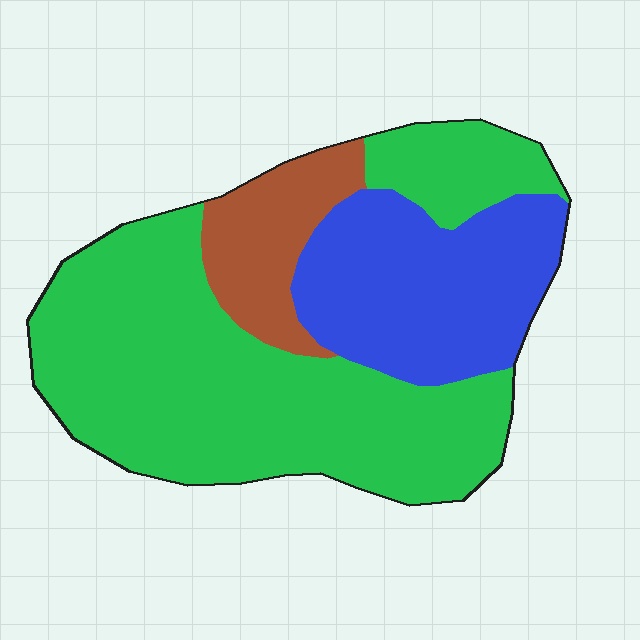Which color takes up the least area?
Brown, at roughly 15%.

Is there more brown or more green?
Green.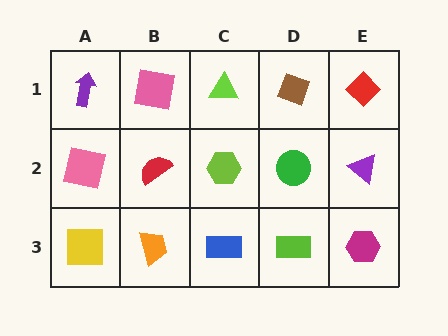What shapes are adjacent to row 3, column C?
A lime hexagon (row 2, column C), an orange trapezoid (row 3, column B), a lime rectangle (row 3, column D).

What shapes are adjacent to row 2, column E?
A red diamond (row 1, column E), a magenta hexagon (row 3, column E), a green circle (row 2, column D).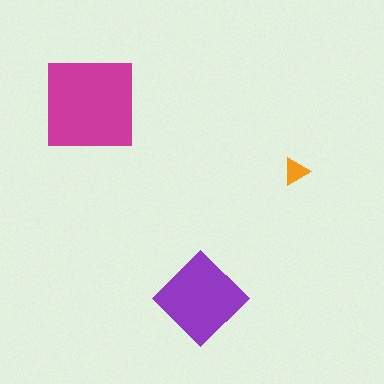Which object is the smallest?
The orange triangle.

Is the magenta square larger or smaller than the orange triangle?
Larger.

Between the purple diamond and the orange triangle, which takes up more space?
The purple diamond.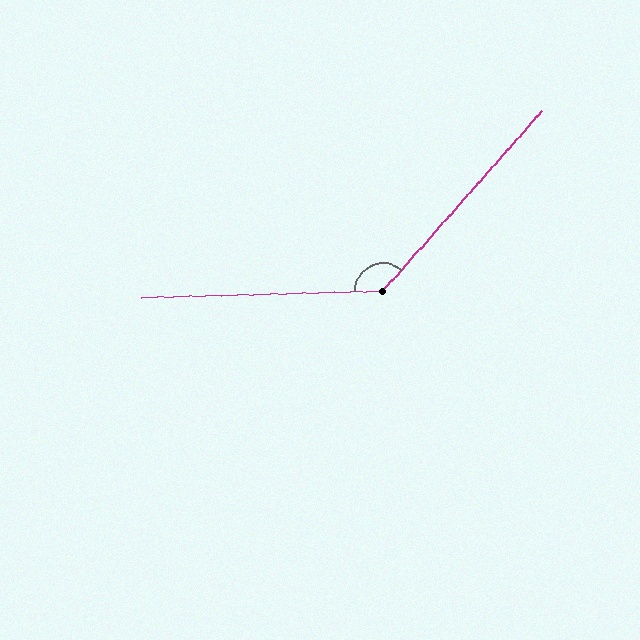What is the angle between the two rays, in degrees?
Approximately 133 degrees.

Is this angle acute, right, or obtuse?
It is obtuse.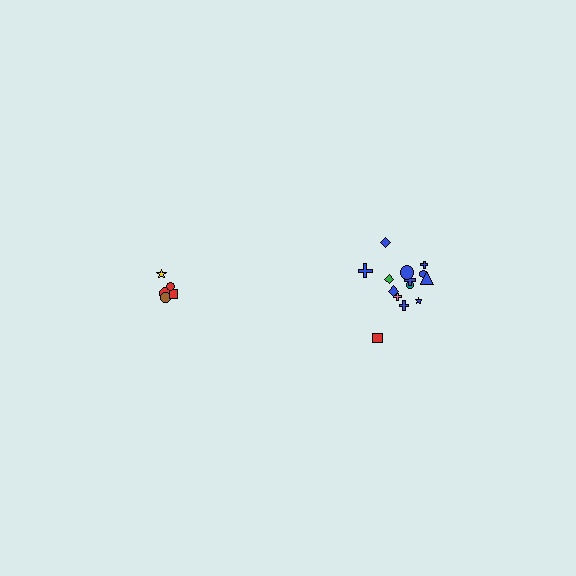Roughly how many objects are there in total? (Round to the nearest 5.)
Roughly 20 objects in total.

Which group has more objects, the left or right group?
The right group.